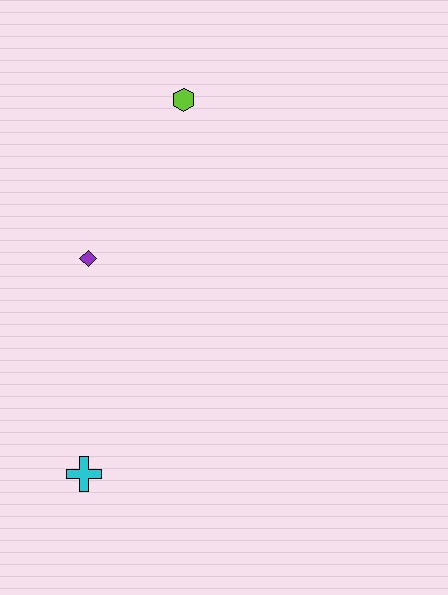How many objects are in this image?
There are 3 objects.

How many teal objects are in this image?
There are no teal objects.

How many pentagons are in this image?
There are no pentagons.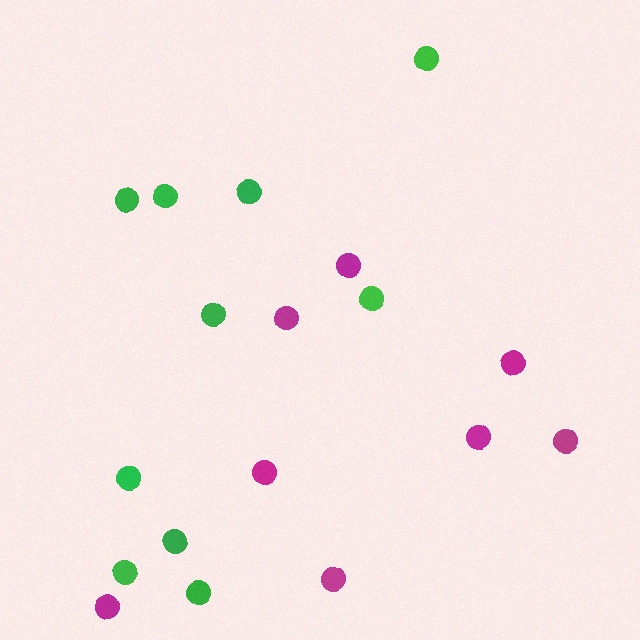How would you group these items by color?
There are 2 groups: one group of magenta circles (8) and one group of green circles (10).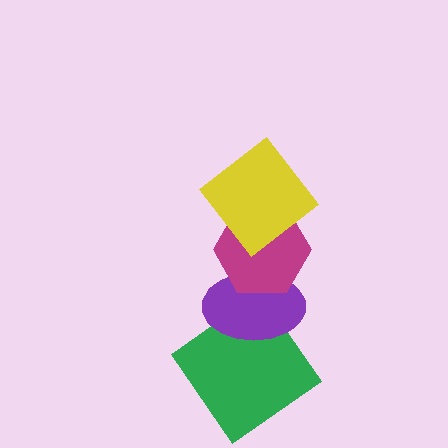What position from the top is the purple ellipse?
The purple ellipse is 3rd from the top.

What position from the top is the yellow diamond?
The yellow diamond is 1st from the top.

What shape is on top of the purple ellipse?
The magenta hexagon is on top of the purple ellipse.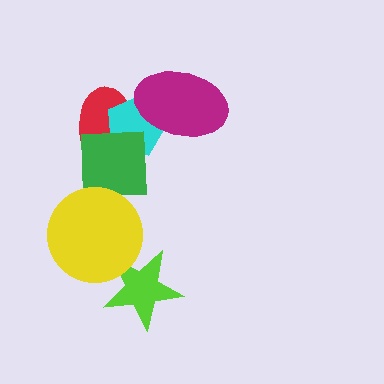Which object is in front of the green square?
The yellow circle is in front of the green square.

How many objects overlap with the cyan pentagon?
3 objects overlap with the cyan pentagon.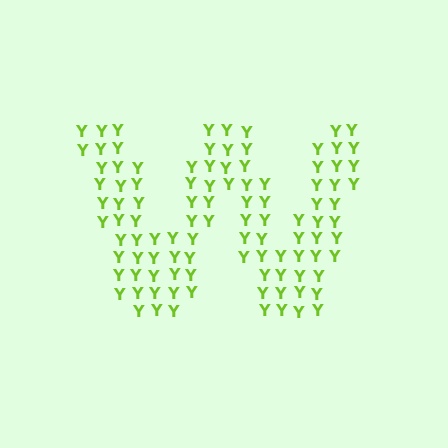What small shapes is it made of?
It is made of small letter Y's.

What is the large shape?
The large shape is the letter W.